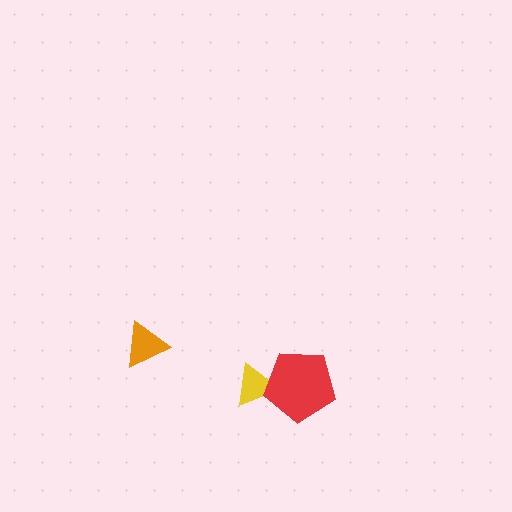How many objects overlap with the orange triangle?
0 objects overlap with the orange triangle.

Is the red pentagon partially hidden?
No, no other shape covers it.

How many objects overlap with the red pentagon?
1 object overlaps with the red pentagon.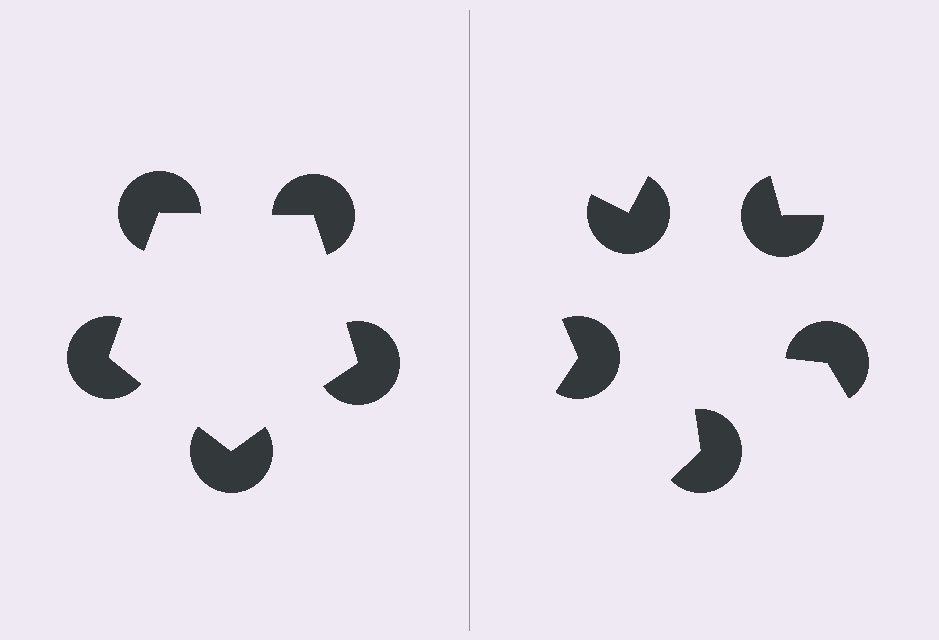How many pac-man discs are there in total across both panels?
10 — 5 on each side.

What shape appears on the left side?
An illusory pentagon.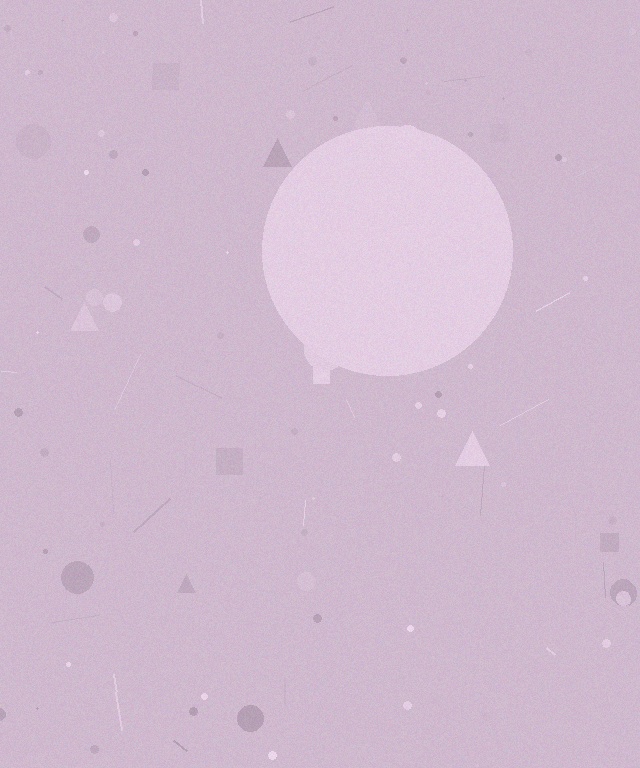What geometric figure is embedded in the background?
A circle is embedded in the background.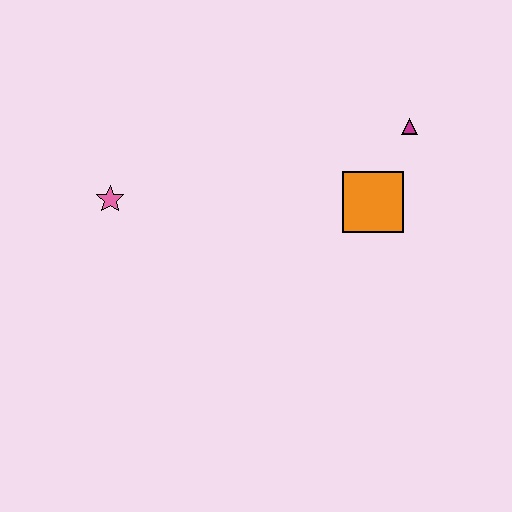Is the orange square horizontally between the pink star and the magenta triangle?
Yes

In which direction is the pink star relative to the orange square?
The pink star is to the left of the orange square.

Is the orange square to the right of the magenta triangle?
No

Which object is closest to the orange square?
The magenta triangle is closest to the orange square.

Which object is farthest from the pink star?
The magenta triangle is farthest from the pink star.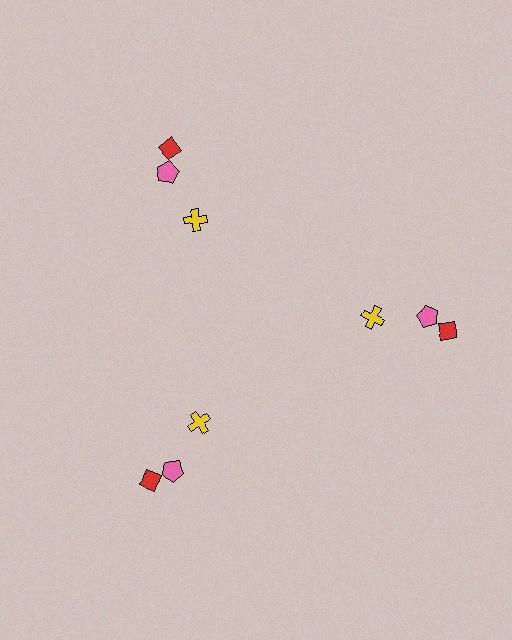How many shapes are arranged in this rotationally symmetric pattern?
There are 9 shapes, arranged in 3 groups of 3.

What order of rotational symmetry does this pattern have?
This pattern has 3-fold rotational symmetry.